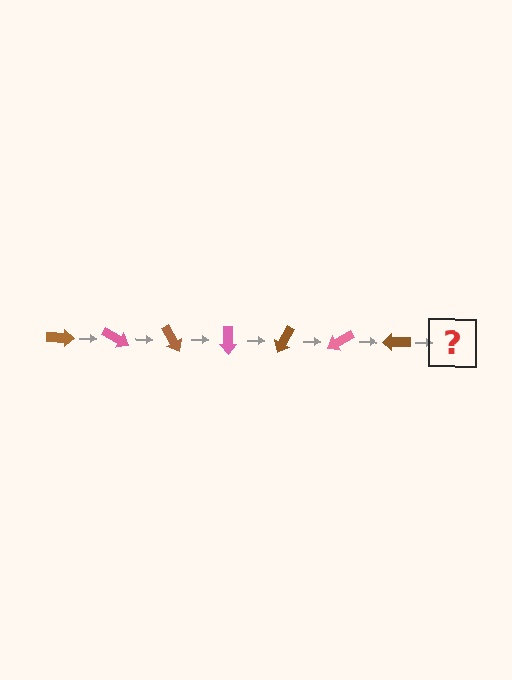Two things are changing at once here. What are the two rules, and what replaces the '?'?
The two rules are that it rotates 30 degrees each step and the color cycles through brown and pink. The '?' should be a pink arrow, rotated 210 degrees from the start.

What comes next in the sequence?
The next element should be a pink arrow, rotated 210 degrees from the start.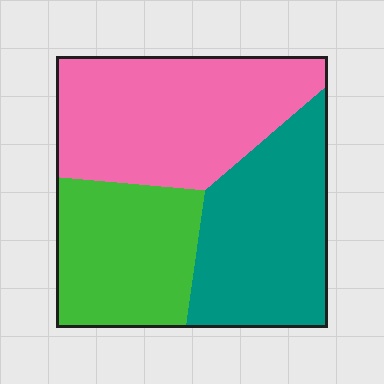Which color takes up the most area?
Pink, at roughly 40%.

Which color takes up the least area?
Green, at roughly 25%.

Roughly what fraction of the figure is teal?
Teal covers 33% of the figure.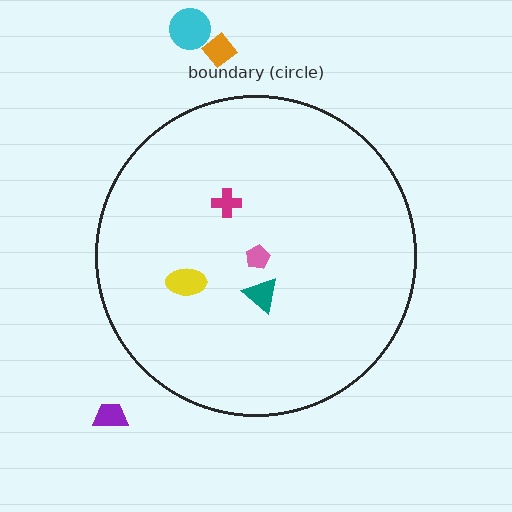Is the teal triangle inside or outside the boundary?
Inside.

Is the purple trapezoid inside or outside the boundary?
Outside.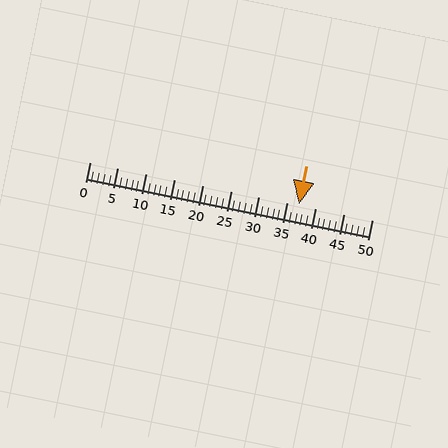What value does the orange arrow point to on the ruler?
The orange arrow points to approximately 37.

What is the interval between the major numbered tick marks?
The major tick marks are spaced 5 units apart.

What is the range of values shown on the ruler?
The ruler shows values from 0 to 50.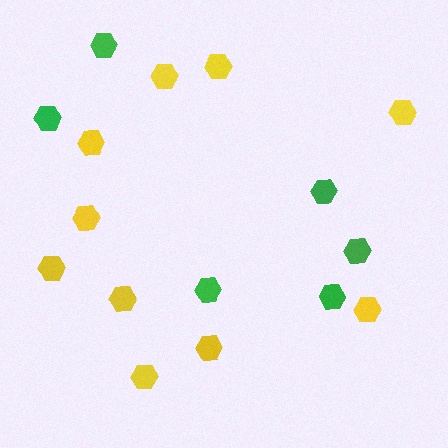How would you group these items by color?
There are 2 groups: one group of green hexagons (6) and one group of yellow hexagons (10).